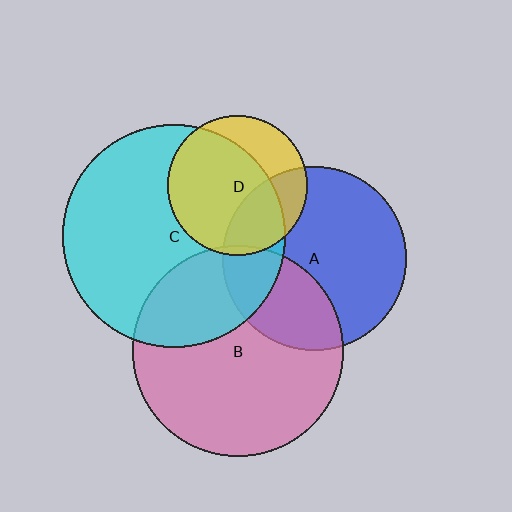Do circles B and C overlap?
Yes.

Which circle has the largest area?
Circle C (cyan).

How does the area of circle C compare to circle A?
Approximately 1.5 times.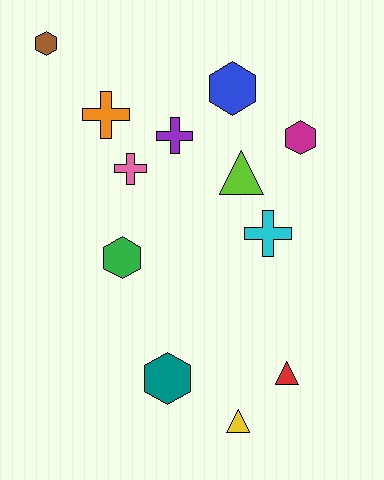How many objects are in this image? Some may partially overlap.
There are 12 objects.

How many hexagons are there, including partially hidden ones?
There are 5 hexagons.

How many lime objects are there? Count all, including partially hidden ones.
There is 1 lime object.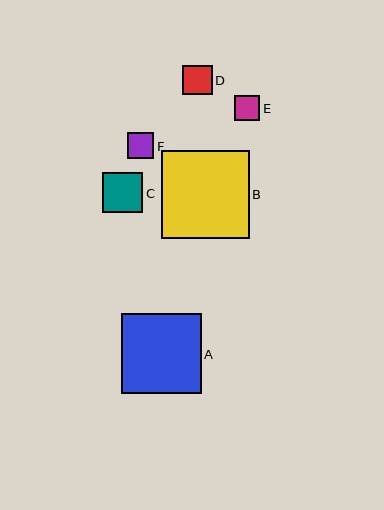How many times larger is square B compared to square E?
Square B is approximately 3.5 times the size of square E.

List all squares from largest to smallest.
From largest to smallest: B, A, C, D, F, E.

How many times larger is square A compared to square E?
Square A is approximately 3.2 times the size of square E.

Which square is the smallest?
Square E is the smallest with a size of approximately 25 pixels.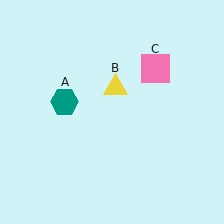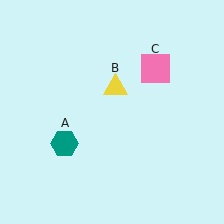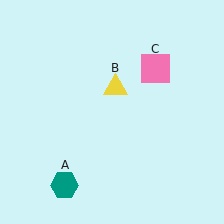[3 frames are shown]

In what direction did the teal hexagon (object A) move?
The teal hexagon (object A) moved down.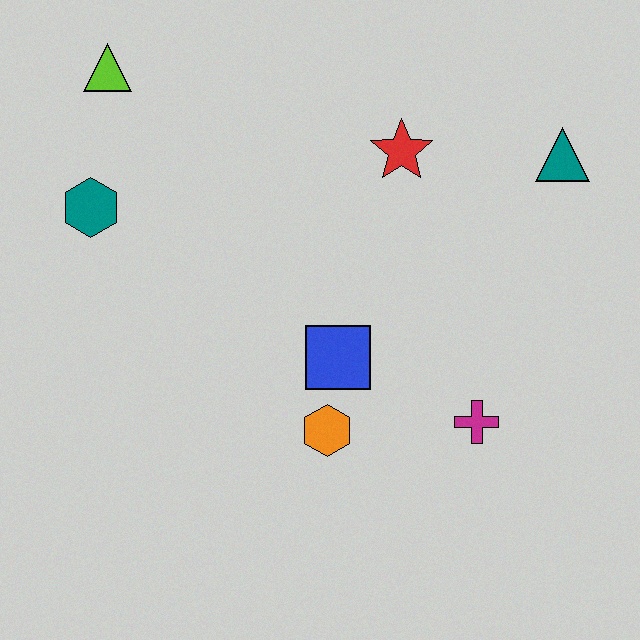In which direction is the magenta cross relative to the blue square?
The magenta cross is to the right of the blue square.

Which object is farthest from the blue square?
The lime triangle is farthest from the blue square.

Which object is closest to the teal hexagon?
The lime triangle is closest to the teal hexagon.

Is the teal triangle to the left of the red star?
No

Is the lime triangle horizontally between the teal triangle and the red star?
No